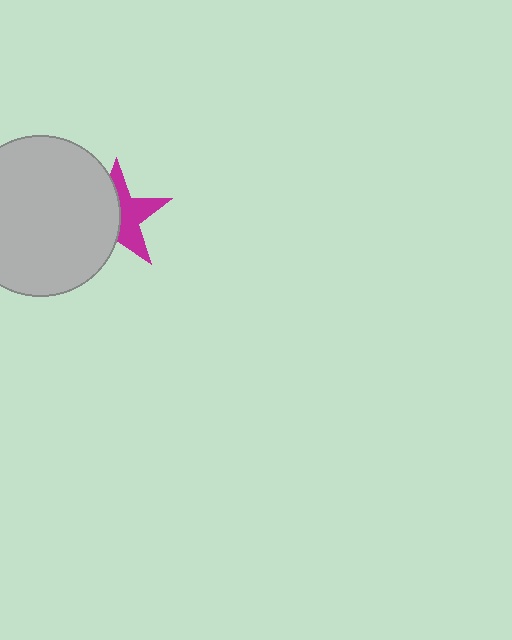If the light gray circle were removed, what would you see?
You would see the complete magenta star.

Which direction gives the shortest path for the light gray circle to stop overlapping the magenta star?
Moving left gives the shortest separation.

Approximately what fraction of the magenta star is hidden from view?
Roughly 51% of the magenta star is hidden behind the light gray circle.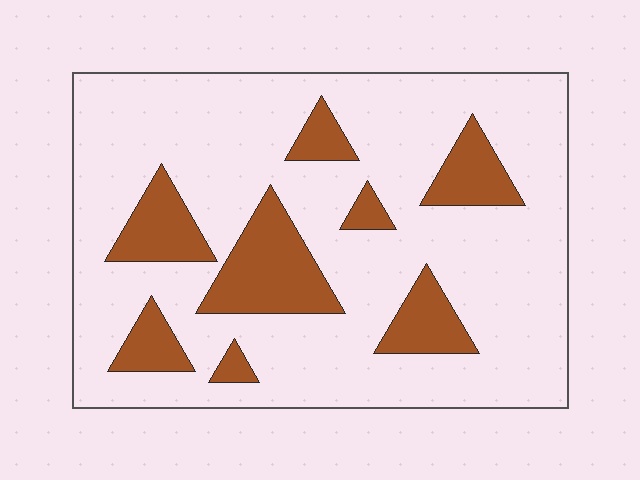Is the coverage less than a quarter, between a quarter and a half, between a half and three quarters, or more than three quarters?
Less than a quarter.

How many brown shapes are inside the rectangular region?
8.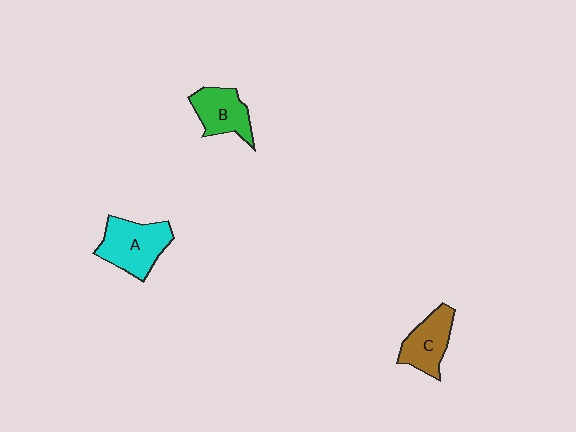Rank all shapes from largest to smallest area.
From largest to smallest: A (cyan), C (brown), B (green).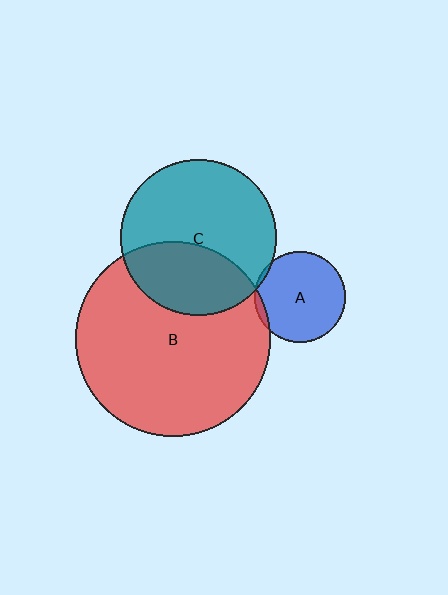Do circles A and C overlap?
Yes.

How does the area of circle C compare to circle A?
Approximately 3.0 times.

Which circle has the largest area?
Circle B (red).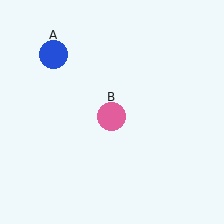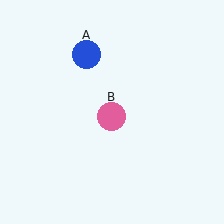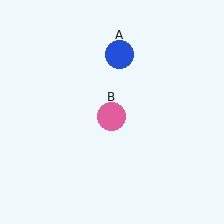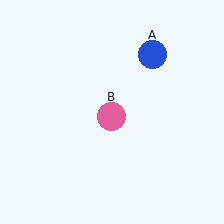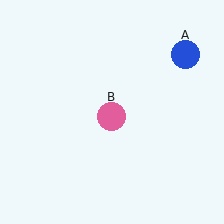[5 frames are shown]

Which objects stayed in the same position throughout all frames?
Pink circle (object B) remained stationary.